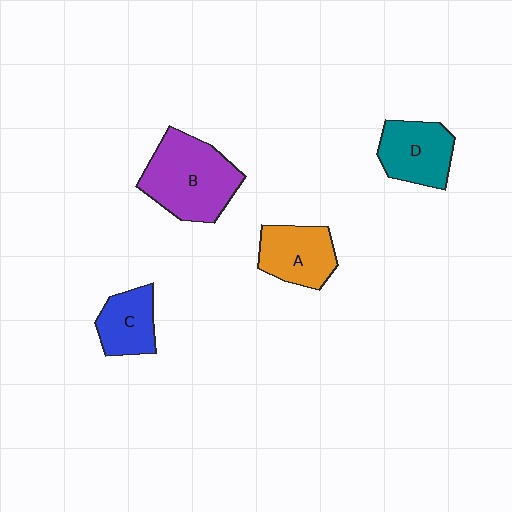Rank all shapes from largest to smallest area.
From largest to smallest: B (purple), D (teal), A (orange), C (blue).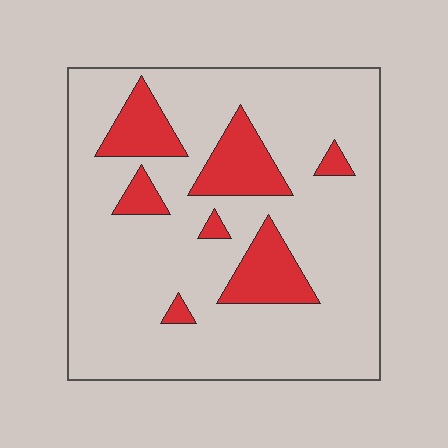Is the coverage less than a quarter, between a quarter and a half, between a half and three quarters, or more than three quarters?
Less than a quarter.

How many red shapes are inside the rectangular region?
7.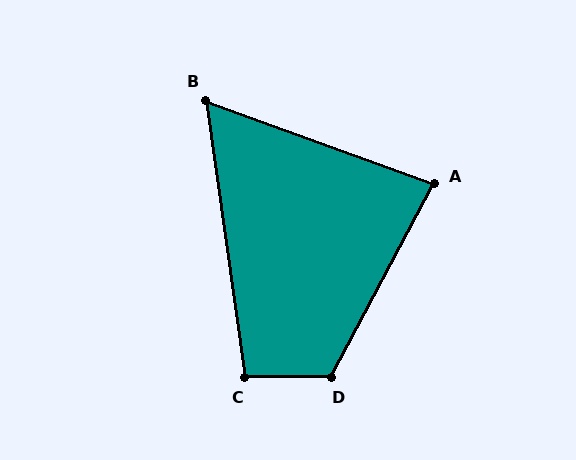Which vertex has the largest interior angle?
D, at approximately 118 degrees.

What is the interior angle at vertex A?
Approximately 82 degrees (acute).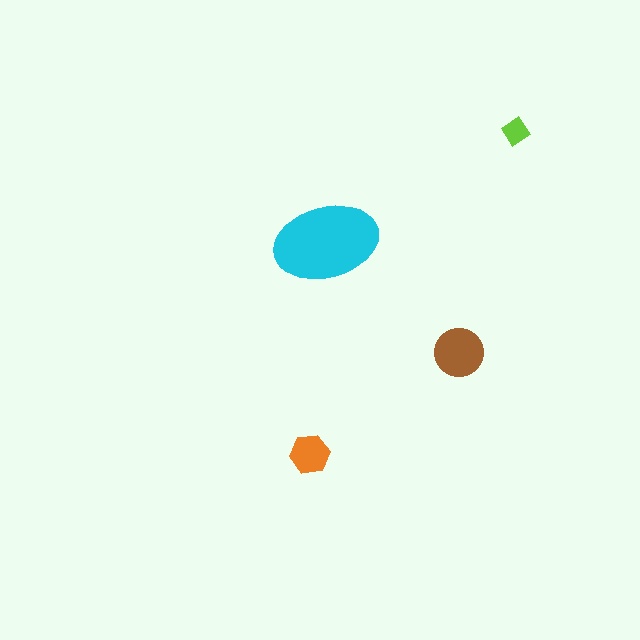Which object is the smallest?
The lime diamond.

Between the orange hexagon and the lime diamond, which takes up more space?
The orange hexagon.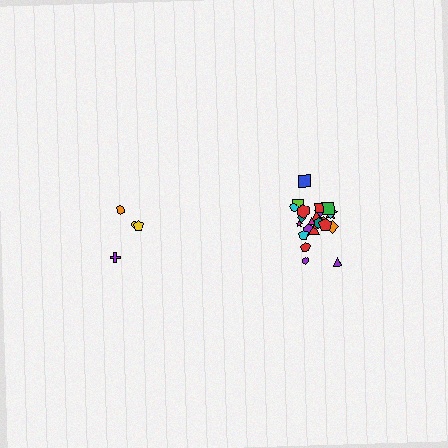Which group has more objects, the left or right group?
The right group.